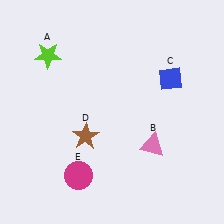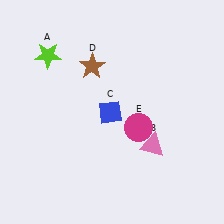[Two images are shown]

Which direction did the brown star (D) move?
The brown star (D) moved up.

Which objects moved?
The objects that moved are: the blue diamond (C), the brown star (D), the magenta circle (E).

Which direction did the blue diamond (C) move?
The blue diamond (C) moved left.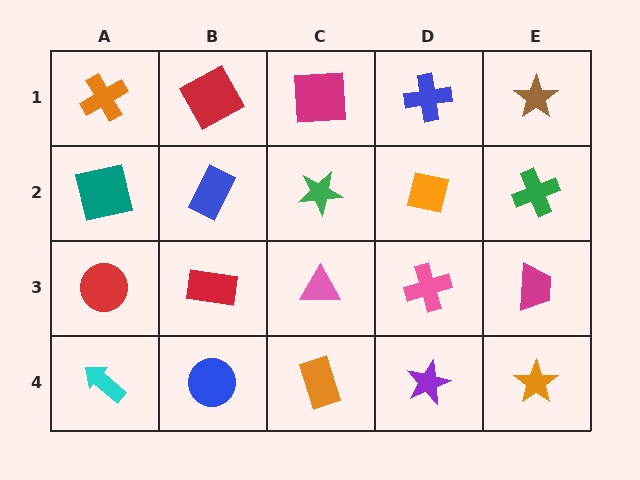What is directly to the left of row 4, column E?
A purple star.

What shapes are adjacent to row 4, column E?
A magenta trapezoid (row 3, column E), a purple star (row 4, column D).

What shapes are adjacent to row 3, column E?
A green cross (row 2, column E), an orange star (row 4, column E), a pink cross (row 3, column D).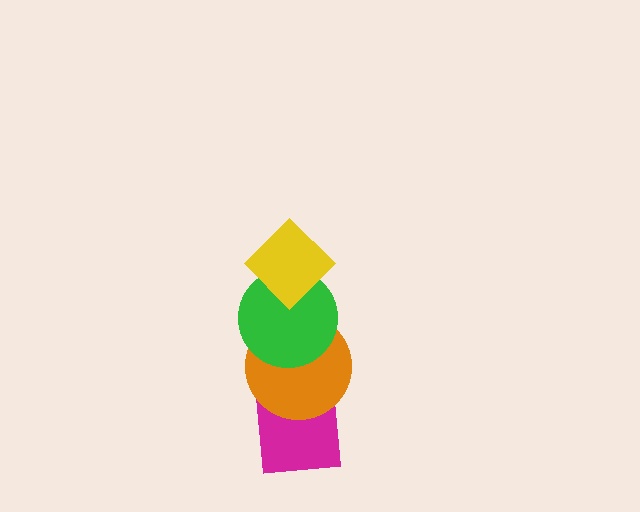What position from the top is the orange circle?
The orange circle is 3rd from the top.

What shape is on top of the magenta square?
The orange circle is on top of the magenta square.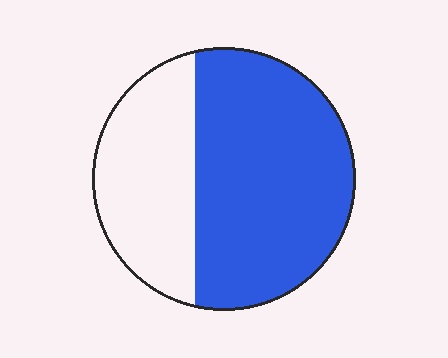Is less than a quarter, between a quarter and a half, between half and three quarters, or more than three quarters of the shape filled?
Between half and three quarters.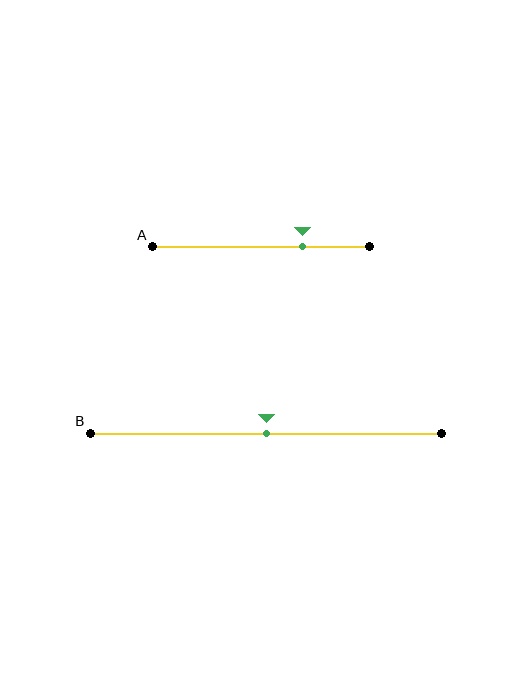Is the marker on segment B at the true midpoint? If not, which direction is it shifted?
Yes, the marker on segment B is at the true midpoint.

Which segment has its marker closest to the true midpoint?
Segment B has its marker closest to the true midpoint.